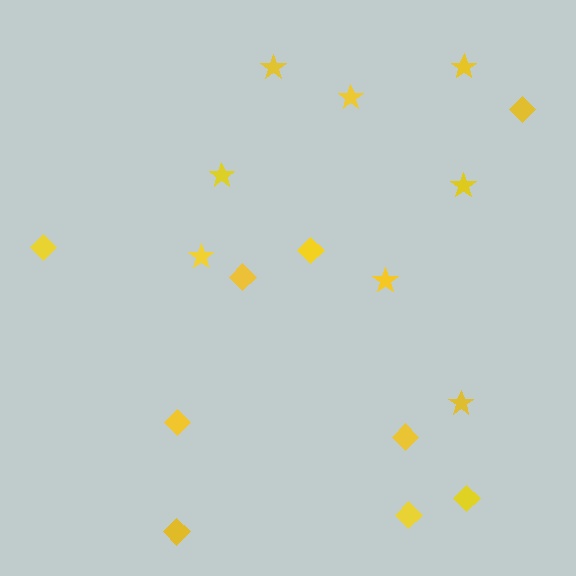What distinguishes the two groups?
There are 2 groups: one group of diamonds (9) and one group of stars (8).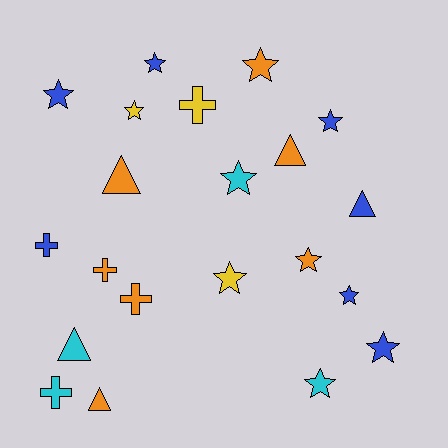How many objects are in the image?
There are 21 objects.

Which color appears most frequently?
Orange, with 7 objects.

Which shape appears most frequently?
Star, with 11 objects.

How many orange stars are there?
There are 2 orange stars.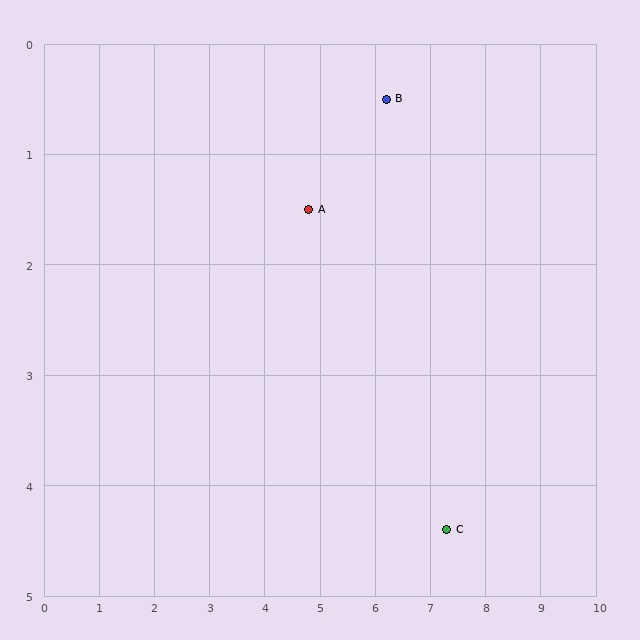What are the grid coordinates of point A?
Point A is at approximately (4.8, 1.5).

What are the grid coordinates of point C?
Point C is at approximately (7.3, 4.4).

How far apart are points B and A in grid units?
Points B and A are about 1.7 grid units apart.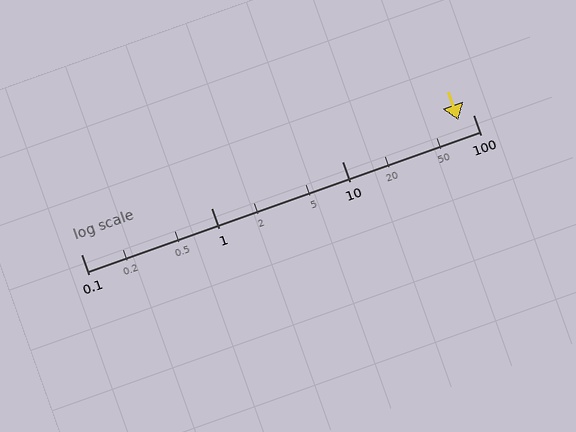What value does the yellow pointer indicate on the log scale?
The pointer indicates approximately 77.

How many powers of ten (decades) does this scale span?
The scale spans 3 decades, from 0.1 to 100.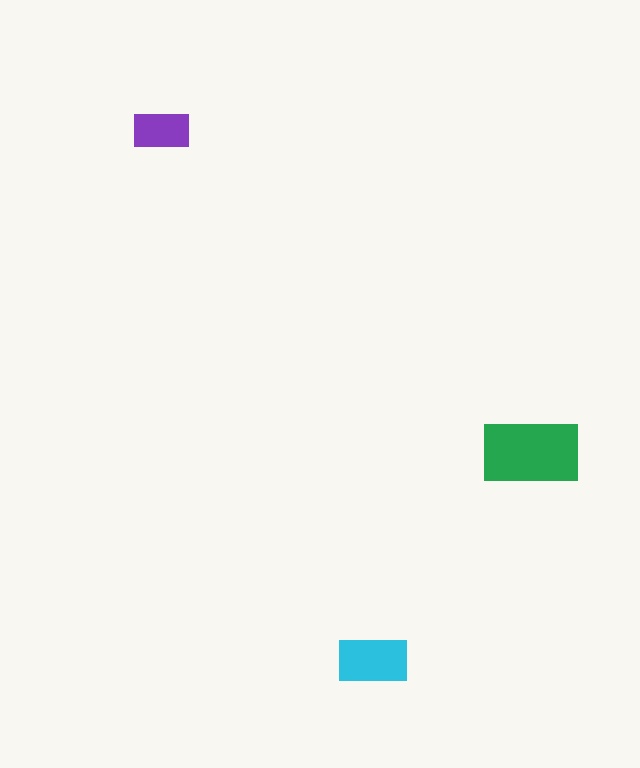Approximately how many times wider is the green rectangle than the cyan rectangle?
About 1.5 times wider.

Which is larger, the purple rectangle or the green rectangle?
The green one.